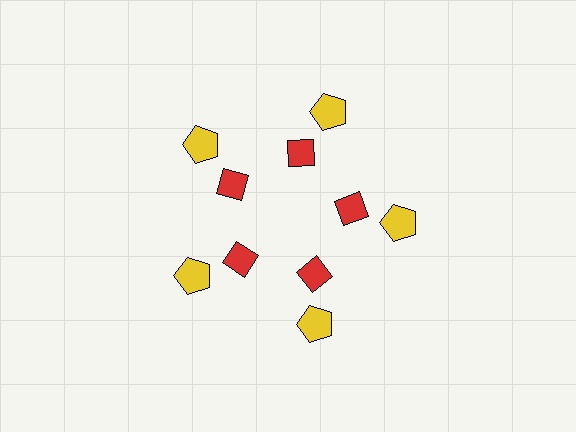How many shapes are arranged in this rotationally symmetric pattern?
There are 10 shapes, arranged in 5 groups of 2.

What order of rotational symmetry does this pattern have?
This pattern has 5-fold rotational symmetry.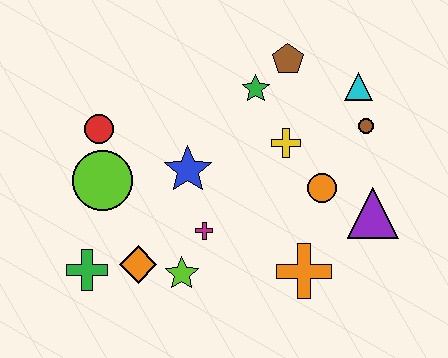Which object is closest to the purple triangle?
The orange circle is closest to the purple triangle.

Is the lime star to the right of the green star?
No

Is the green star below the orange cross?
No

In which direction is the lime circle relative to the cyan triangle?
The lime circle is to the left of the cyan triangle.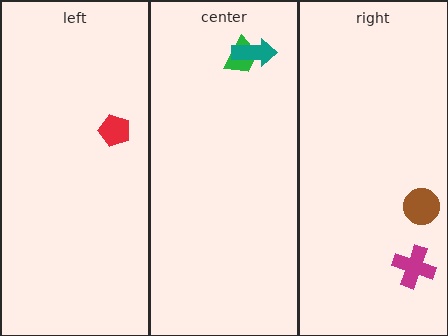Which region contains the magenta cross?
The right region.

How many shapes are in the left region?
1.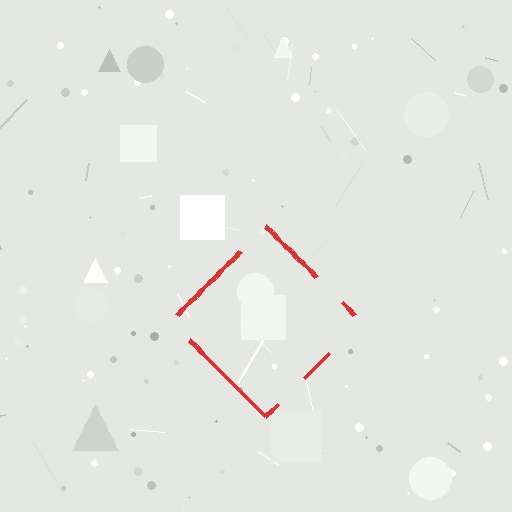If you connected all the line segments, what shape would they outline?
They would outline a diamond.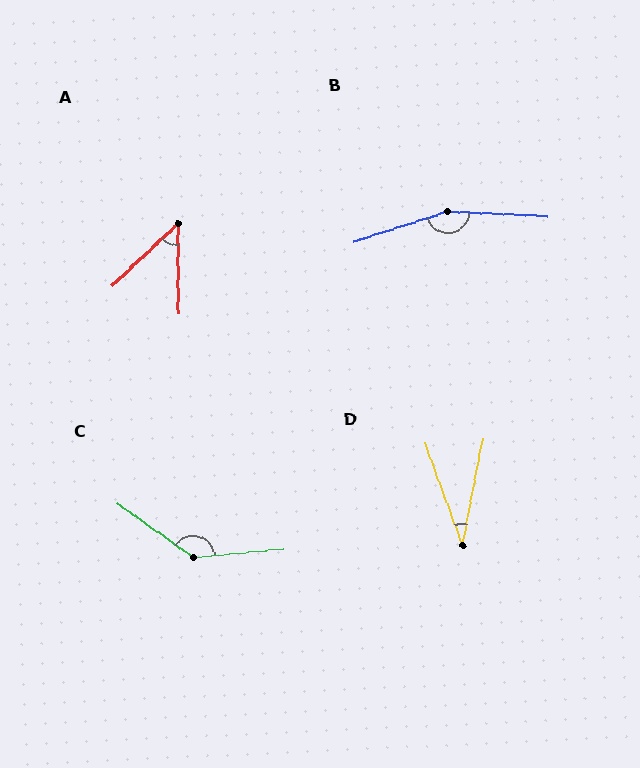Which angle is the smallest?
D, at approximately 31 degrees.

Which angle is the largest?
B, at approximately 159 degrees.